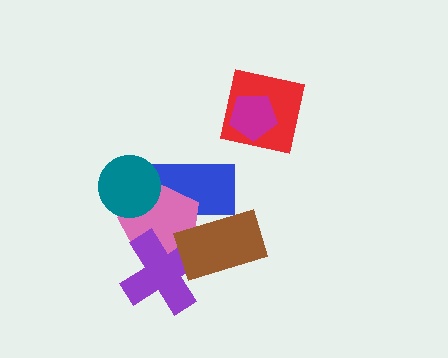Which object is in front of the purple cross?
The brown rectangle is in front of the purple cross.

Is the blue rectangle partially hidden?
Yes, it is partially covered by another shape.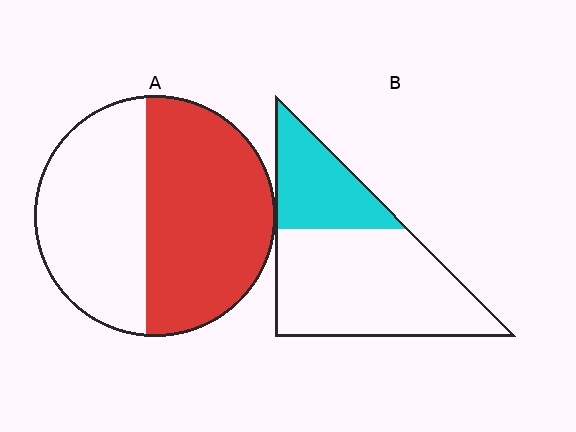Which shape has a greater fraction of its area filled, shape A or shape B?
Shape A.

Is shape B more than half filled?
No.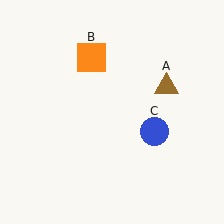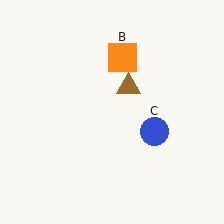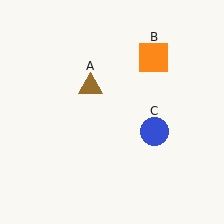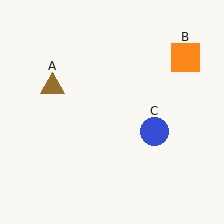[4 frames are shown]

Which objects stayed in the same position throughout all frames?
Blue circle (object C) remained stationary.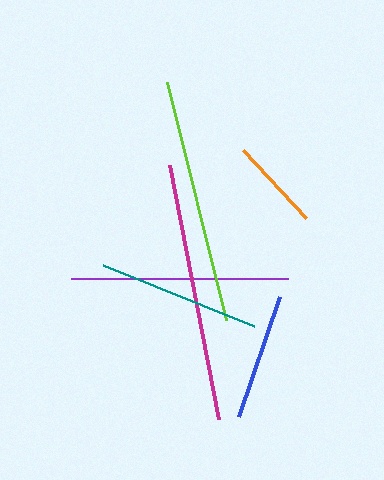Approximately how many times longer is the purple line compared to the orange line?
The purple line is approximately 2.4 times the length of the orange line.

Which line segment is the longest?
The magenta line is the longest at approximately 259 pixels.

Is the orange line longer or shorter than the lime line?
The lime line is longer than the orange line.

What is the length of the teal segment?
The teal segment is approximately 163 pixels long.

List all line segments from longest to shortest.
From longest to shortest: magenta, lime, purple, teal, blue, orange.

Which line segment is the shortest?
The orange line is the shortest at approximately 92 pixels.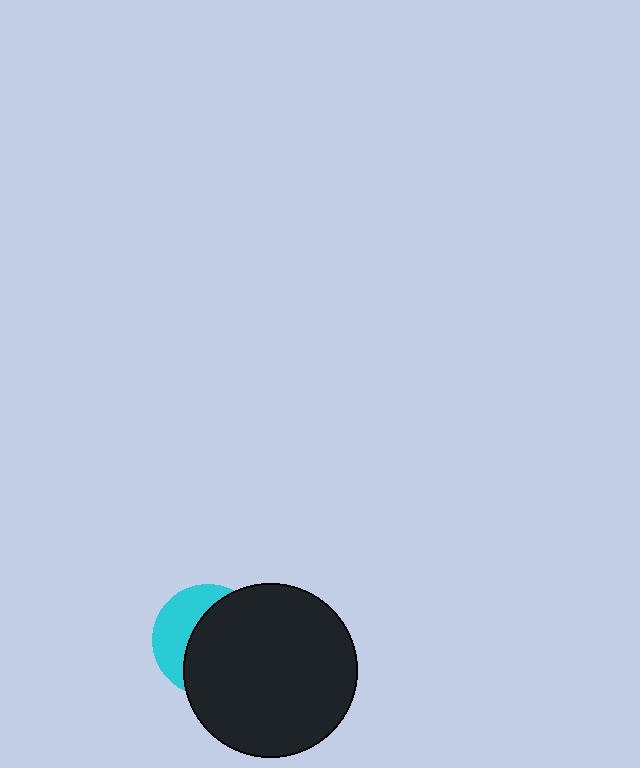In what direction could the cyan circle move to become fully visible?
The cyan circle could move left. That would shift it out from behind the black circle entirely.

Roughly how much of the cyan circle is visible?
A small part of it is visible (roughly 37%).